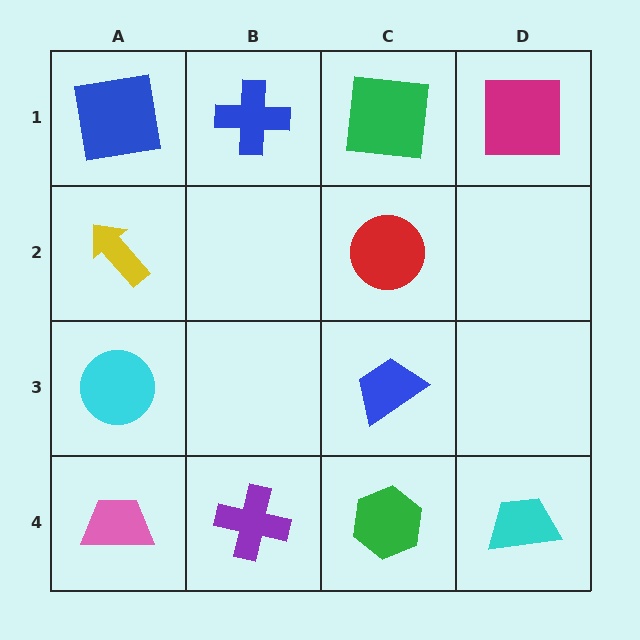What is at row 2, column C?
A red circle.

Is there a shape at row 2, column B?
No, that cell is empty.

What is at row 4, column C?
A green hexagon.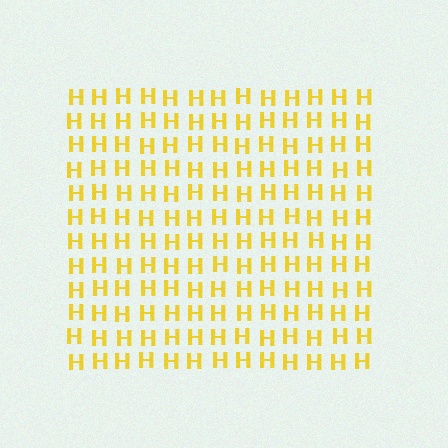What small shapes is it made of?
It is made of small letter H's.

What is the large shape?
The large shape is a square.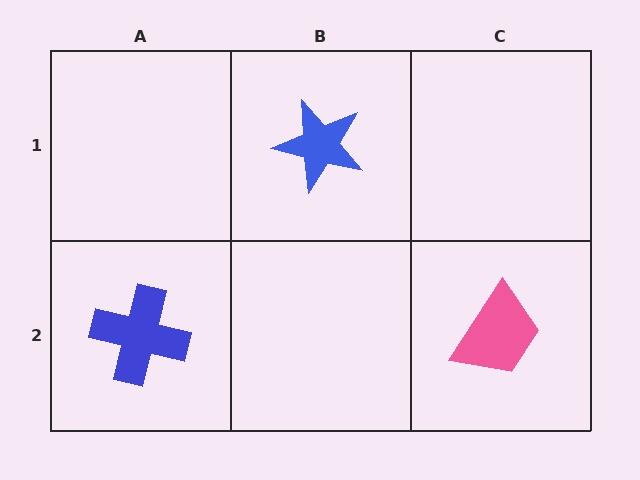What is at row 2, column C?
A pink trapezoid.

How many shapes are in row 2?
2 shapes.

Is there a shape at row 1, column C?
No, that cell is empty.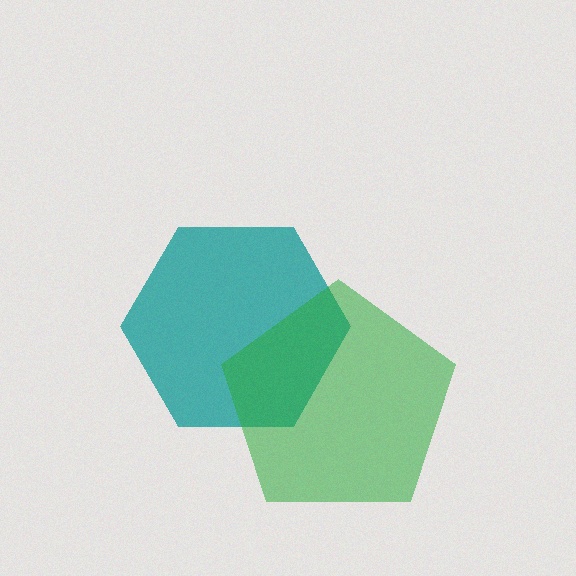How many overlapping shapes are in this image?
There are 2 overlapping shapes in the image.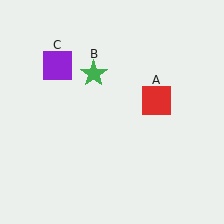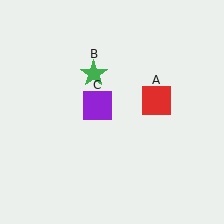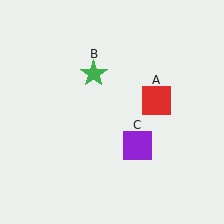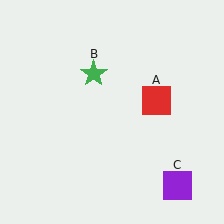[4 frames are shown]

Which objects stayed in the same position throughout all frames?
Red square (object A) and green star (object B) remained stationary.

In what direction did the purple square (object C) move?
The purple square (object C) moved down and to the right.